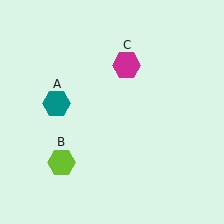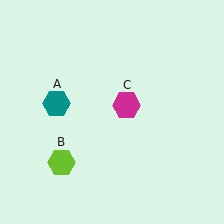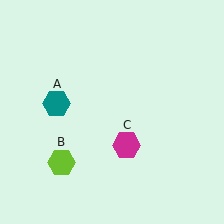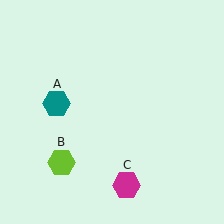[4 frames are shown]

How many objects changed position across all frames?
1 object changed position: magenta hexagon (object C).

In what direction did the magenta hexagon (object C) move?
The magenta hexagon (object C) moved down.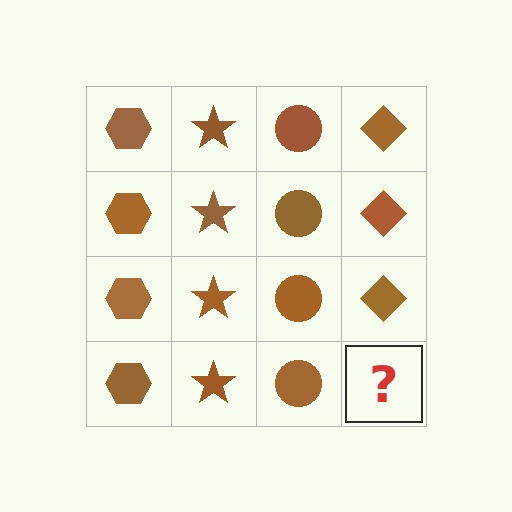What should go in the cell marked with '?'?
The missing cell should contain a brown diamond.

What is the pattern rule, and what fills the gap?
The rule is that each column has a consistent shape. The gap should be filled with a brown diamond.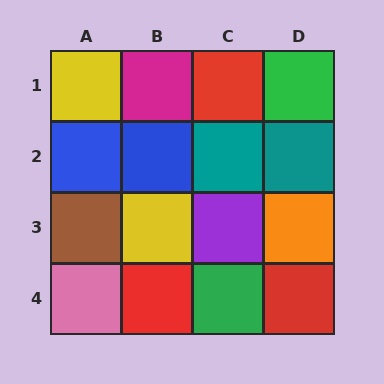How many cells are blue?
2 cells are blue.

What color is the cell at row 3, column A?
Brown.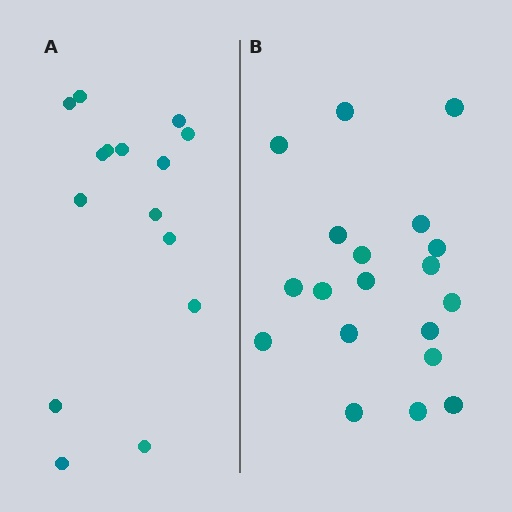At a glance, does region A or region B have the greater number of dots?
Region B (the right region) has more dots.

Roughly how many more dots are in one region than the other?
Region B has about 4 more dots than region A.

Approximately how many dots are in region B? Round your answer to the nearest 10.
About 20 dots. (The exact count is 19, which rounds to 20.)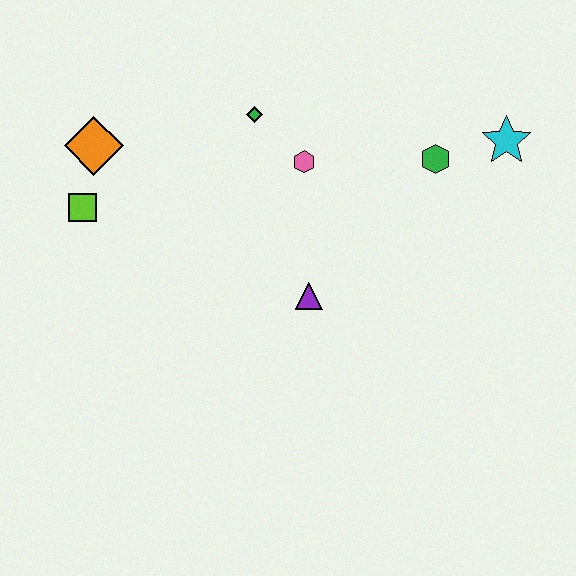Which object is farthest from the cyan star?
The lime square is farthest from the cyan star.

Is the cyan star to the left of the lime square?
No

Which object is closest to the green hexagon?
The cyan star is closest to the green hexagon.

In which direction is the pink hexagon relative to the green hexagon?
The pink hexagon is to the left of the green hexagon.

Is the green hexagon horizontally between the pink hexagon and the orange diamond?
No